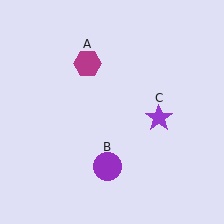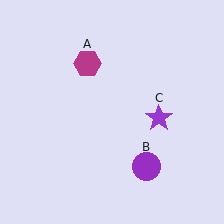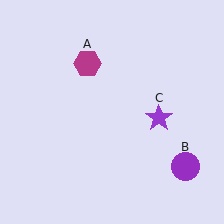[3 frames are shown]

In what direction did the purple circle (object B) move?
The purple circle (object B) moved right.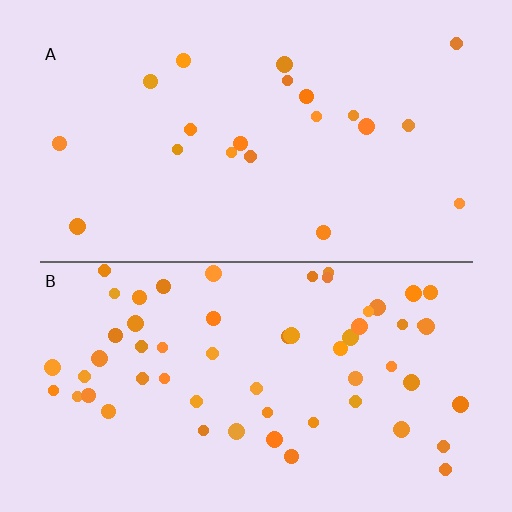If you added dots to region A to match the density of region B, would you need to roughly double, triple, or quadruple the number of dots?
Approximately triple.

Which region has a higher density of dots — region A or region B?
B (the bottom).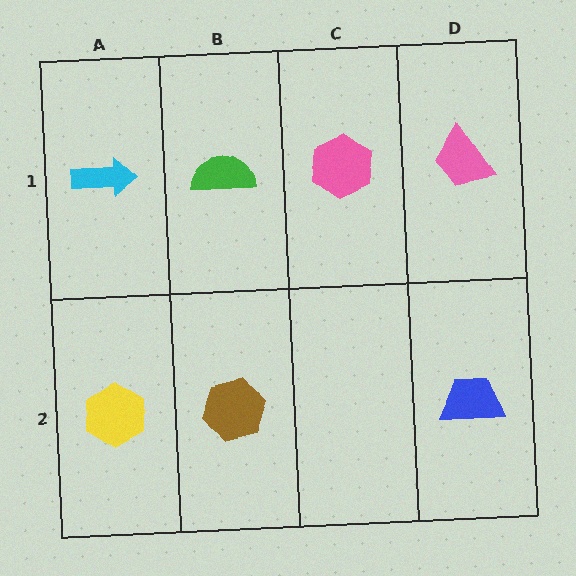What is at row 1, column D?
A pink trapezoid.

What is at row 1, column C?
A pink hexagon.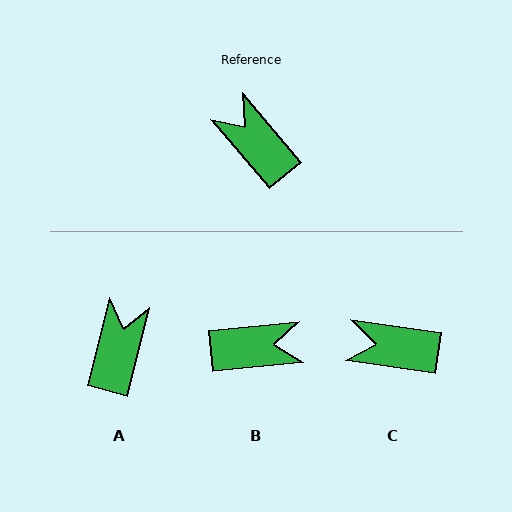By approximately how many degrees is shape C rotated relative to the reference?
Approximately 42 degrees counter-clockwise.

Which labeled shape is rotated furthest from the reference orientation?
B, about 125 degrees away.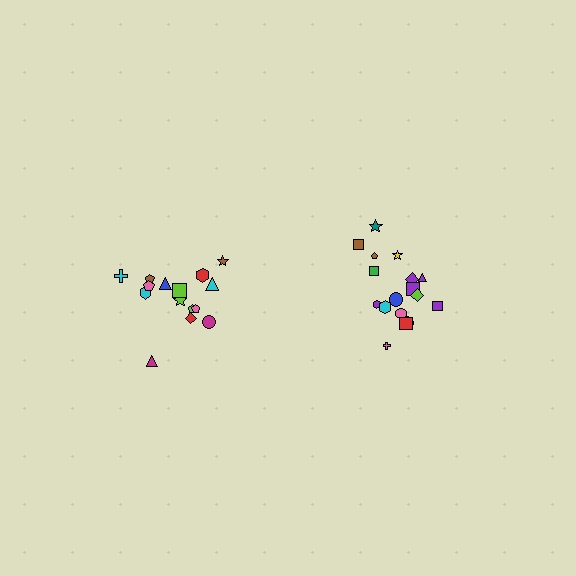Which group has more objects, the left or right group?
The right group.